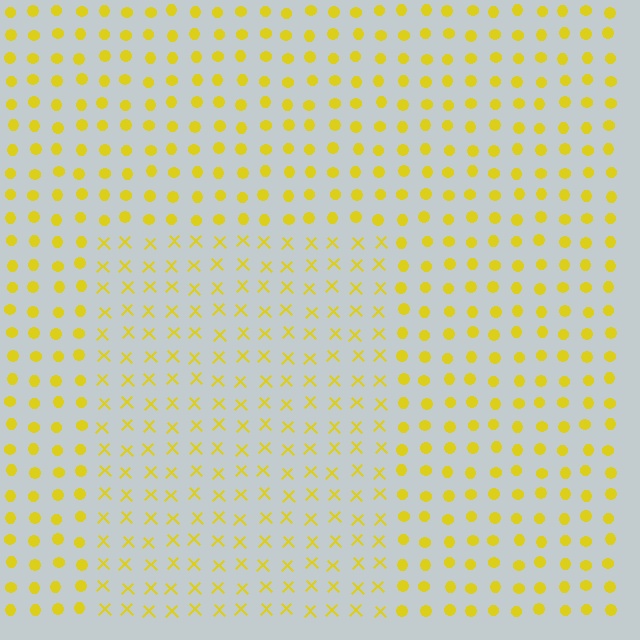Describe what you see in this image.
The image is filled with small yellow elements arranged in a uniform grid. A rectangle-shaped region contains X marks, while the surrounding area contains circles. The boundary is defined purely by the change in element shape.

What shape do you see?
I see a rectangle.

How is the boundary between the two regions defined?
The boundary is defined by a change in element shape: X marks inside vs. circles outside. All elements share the same color and spacing.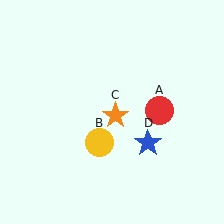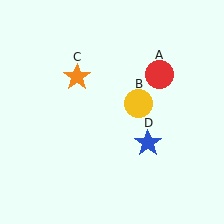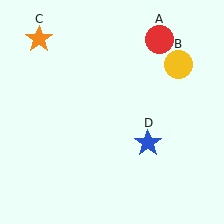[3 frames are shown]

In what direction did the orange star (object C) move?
The orange star (object C) moved up and to the left.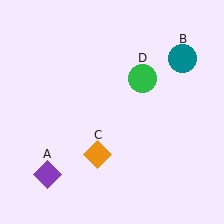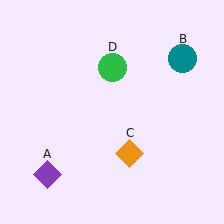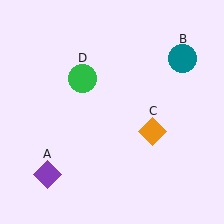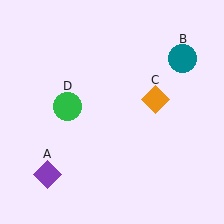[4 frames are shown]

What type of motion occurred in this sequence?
The orange diamond (object C), green circle (object D) rotated counterclockwise around the center of the scene.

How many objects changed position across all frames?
2 objects changed position: orange diamond (object C), green circle (object D).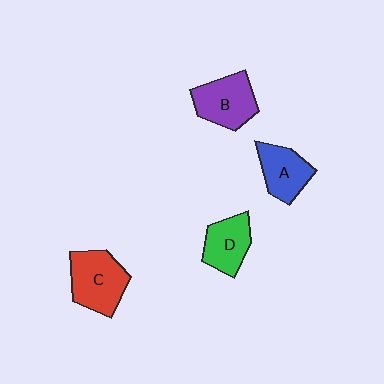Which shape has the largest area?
Shape C (red).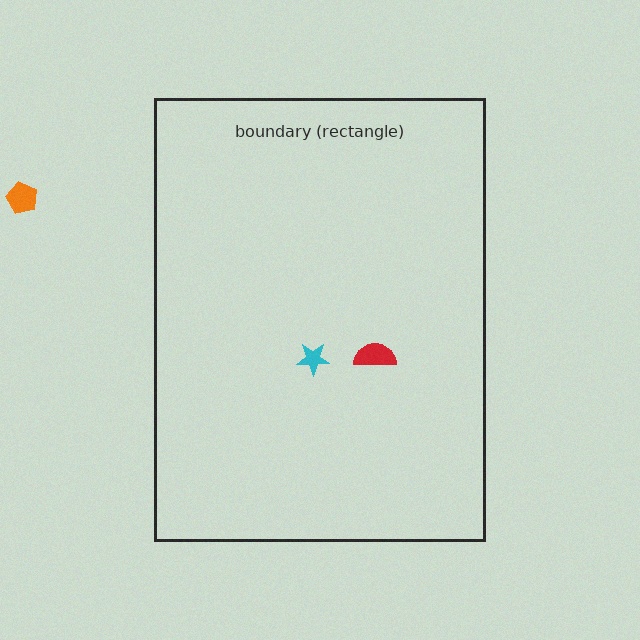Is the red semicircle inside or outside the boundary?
Inside.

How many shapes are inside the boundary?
2 inside, 1 outside.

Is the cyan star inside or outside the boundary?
Inside.